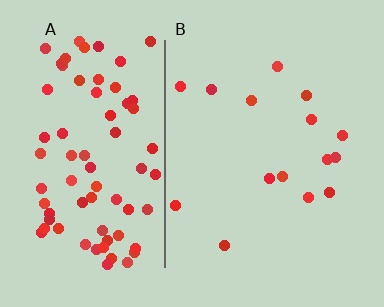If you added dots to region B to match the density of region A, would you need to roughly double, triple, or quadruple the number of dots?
Approximately quadruple.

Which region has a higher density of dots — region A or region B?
A (the left).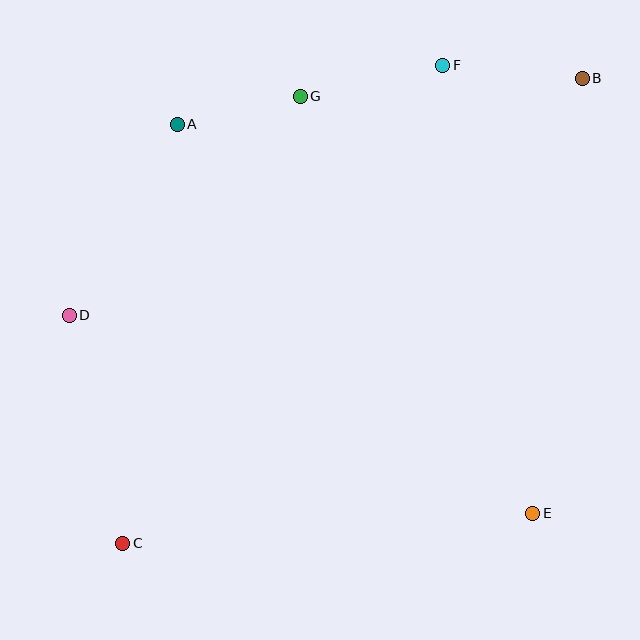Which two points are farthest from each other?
Points B and C are farthest from each other.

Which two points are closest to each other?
Points A and G are closest to each other.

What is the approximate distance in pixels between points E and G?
The distance between E and G is approximately 477 pixels.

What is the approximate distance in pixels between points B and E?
The distance between B and E is approximately 438 pixels.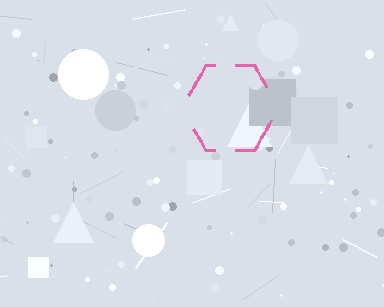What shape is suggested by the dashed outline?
The dashed outline suggests a hexagon.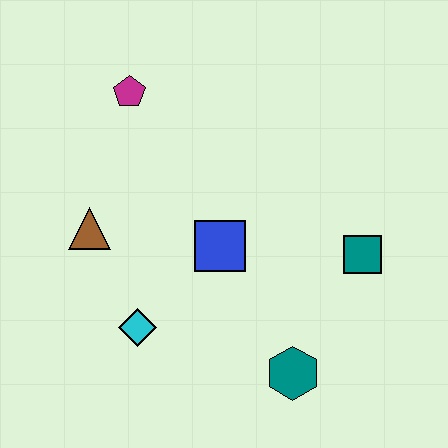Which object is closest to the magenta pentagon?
The brown triangle is closest to the magenta pentagon.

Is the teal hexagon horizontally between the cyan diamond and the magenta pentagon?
No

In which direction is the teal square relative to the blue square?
The teal square is to the right of the blue square.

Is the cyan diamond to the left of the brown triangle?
No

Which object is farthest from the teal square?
The magenta pentagon is farthest from the teal square.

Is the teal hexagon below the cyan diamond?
Yes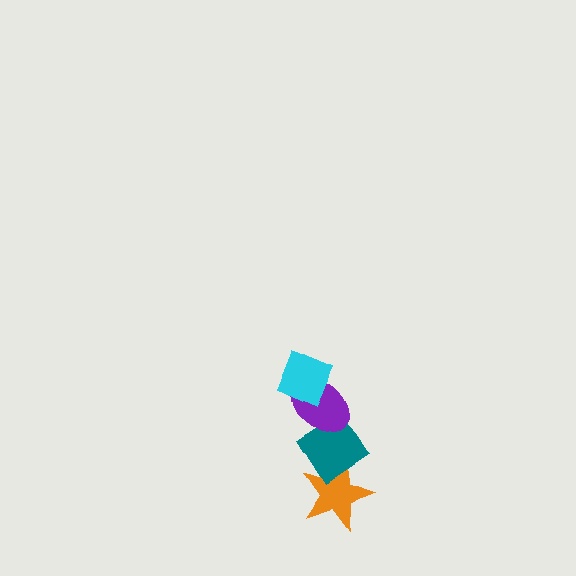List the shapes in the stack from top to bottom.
From top to bottom: the cyan diamond, the purple ellipse, the teal diamond, the orange star.